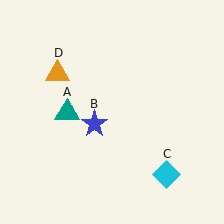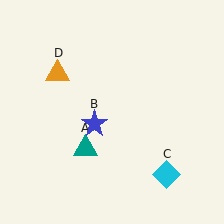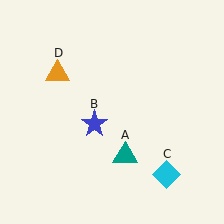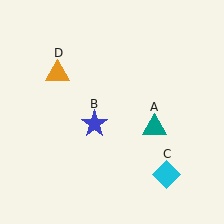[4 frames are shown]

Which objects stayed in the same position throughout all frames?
Blue star (object B) and cyan diamond (object C) and orange triangle (object D) remained stationary.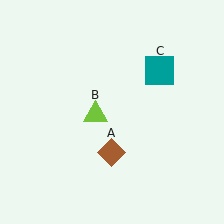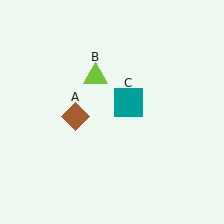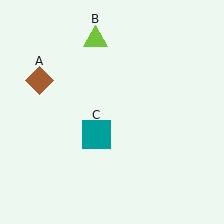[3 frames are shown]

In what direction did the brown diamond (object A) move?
The brown diamond (object A) moved up and to the left.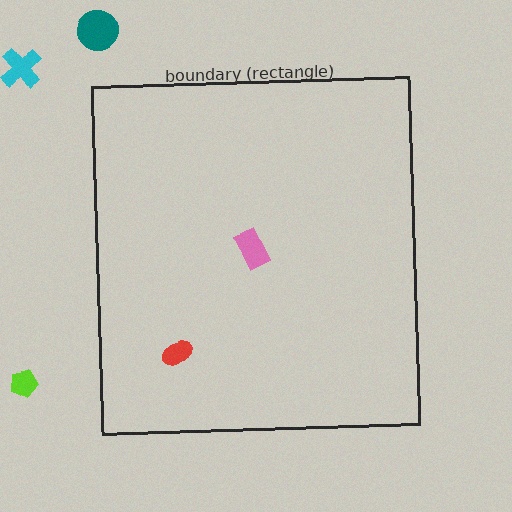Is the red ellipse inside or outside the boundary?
Inside.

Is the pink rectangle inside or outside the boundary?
Inside.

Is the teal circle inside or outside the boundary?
Outside.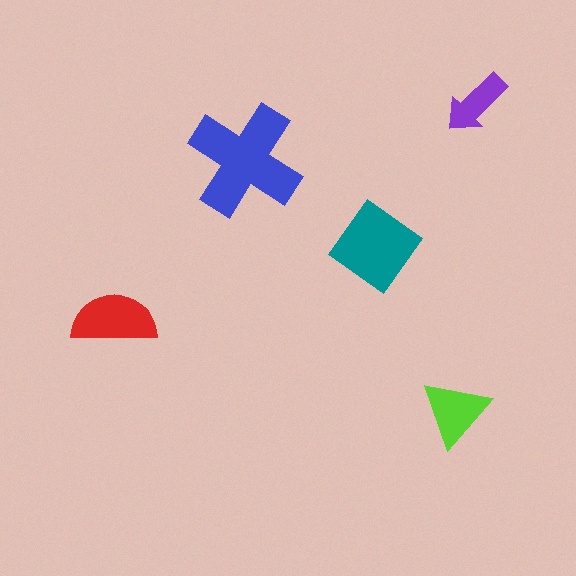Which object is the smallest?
The purple arrow.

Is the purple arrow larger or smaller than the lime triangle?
Smaller.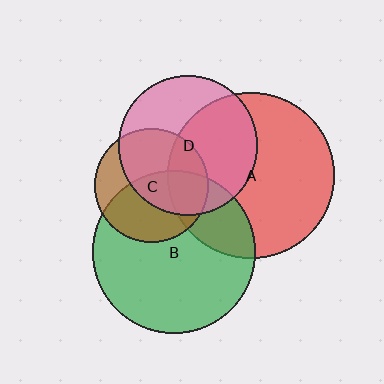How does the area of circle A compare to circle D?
Approximately 1.4 times.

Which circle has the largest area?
Circle A (red).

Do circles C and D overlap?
Yes.